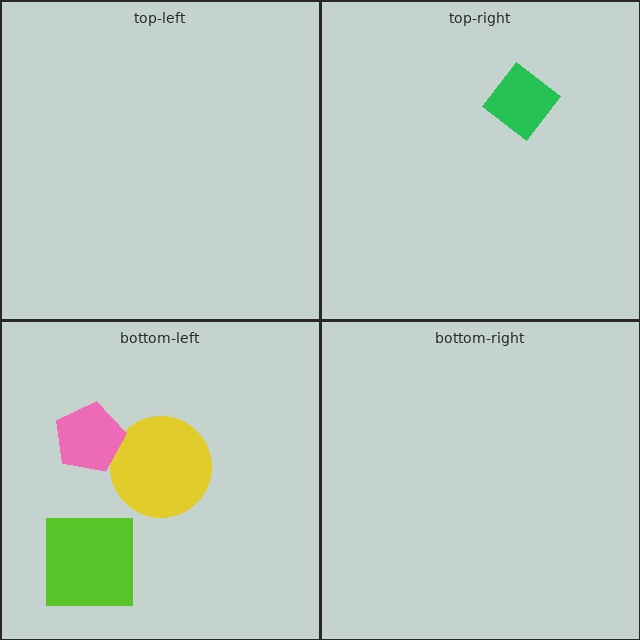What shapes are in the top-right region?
The green diamond.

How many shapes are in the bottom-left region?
3.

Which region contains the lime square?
The bottom-left region.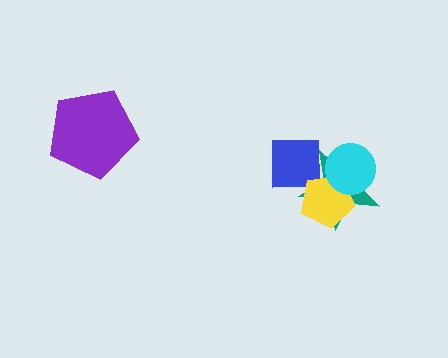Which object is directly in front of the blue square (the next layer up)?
The teal star is directly in front of the blue square.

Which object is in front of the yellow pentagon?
The cyan circle is in front of the yellow pentagon.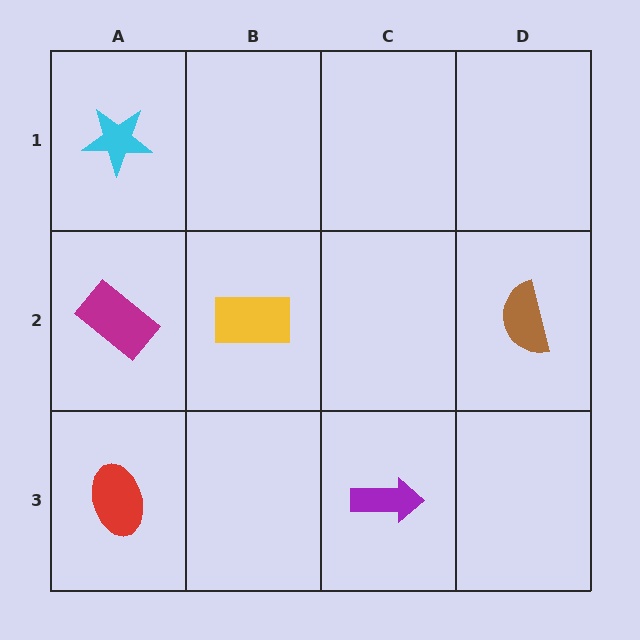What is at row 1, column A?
A cyan star.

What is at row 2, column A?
A magenta rectangle.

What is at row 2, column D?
A brown semicircle.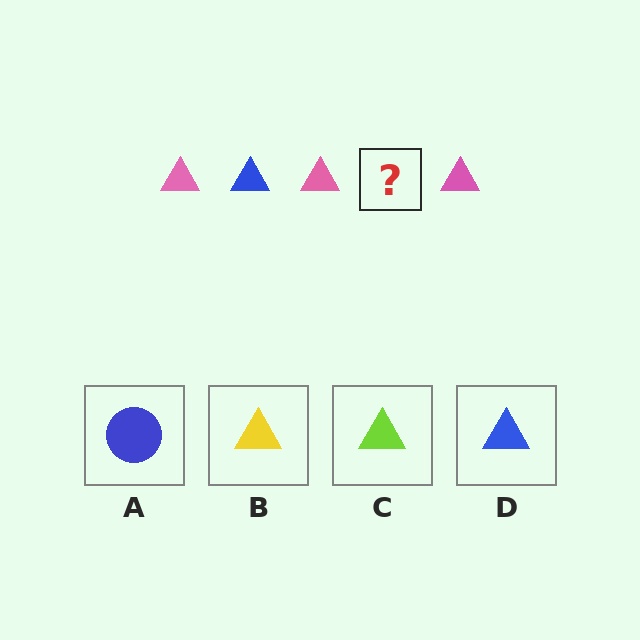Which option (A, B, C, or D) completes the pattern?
D.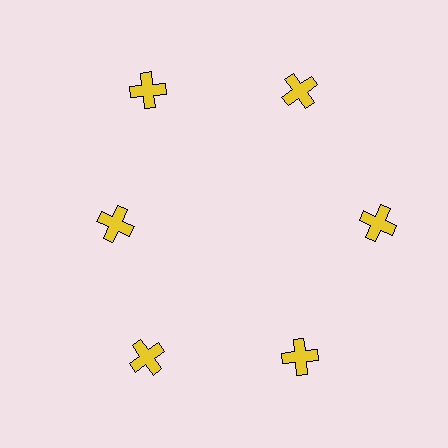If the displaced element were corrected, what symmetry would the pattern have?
It would have 6-fold rotational symmetry — the pattern would map onto itself every 60 degrees.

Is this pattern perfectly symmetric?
No. The 6 yellow crosses are arranged in a ring, but one element near the 9 o'clock position is pulled inward toward the center, breaking the 6-fold rotational symmetry.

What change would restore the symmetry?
The symmetry would be restored by moving it outward, back onto the ring so that all 6 crosses sit at equal angles and equal distance from the center.